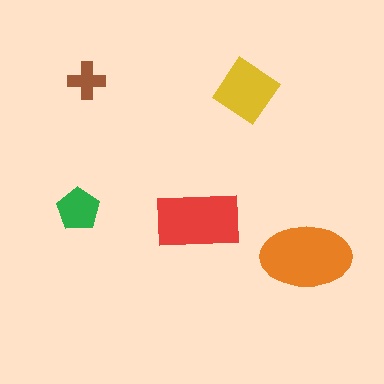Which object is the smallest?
The brown cross.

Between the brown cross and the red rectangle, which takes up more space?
The red rectangle.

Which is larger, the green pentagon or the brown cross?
The green pentagon.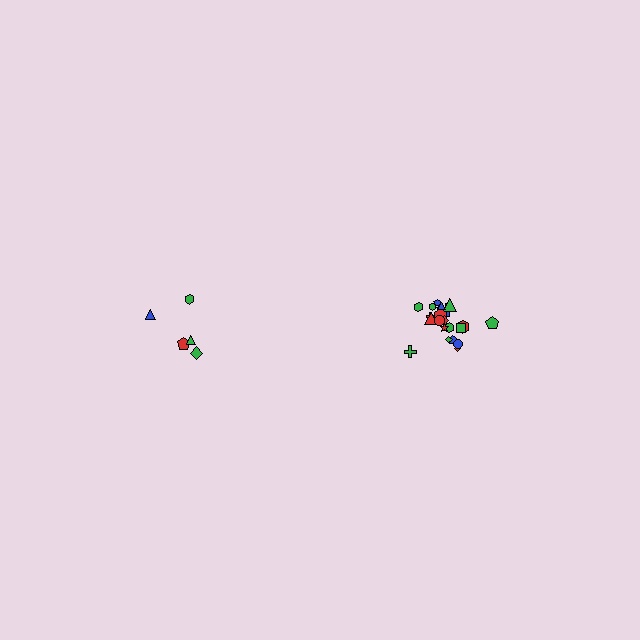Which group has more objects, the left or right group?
The right group.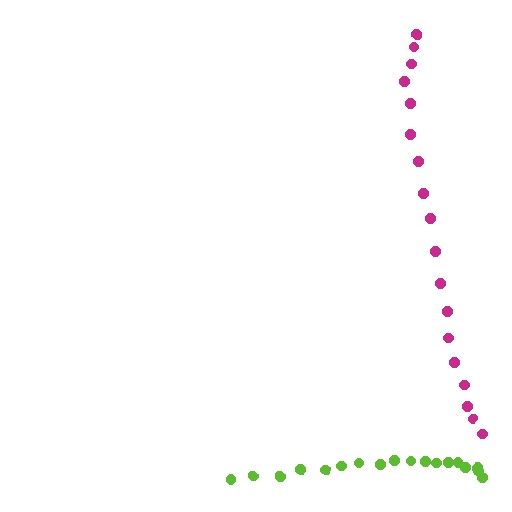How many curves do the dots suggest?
There are 2 distinct paths.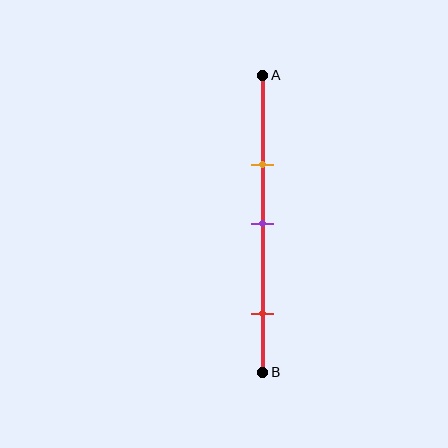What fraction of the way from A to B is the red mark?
The red mark is approximately 80% (0.8) of the way from A to B.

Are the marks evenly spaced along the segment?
No, the marks are not evenly spaced.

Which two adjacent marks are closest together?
The orange and purple marks are the closest adjacent pair.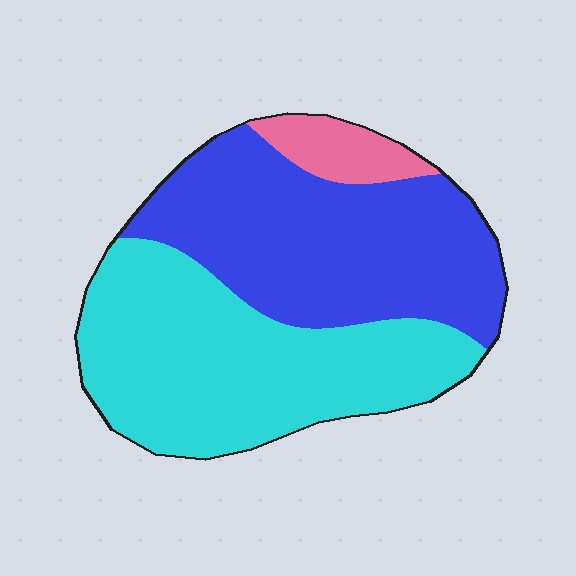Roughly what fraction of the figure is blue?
Blue takes up between a third and a half of the figure.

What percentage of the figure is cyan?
Cyan takes up about one half (1/2) of the figure.